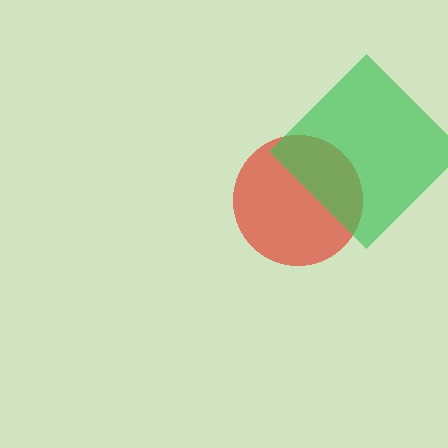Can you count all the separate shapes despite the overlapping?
Yes, there are 2 separate shapes.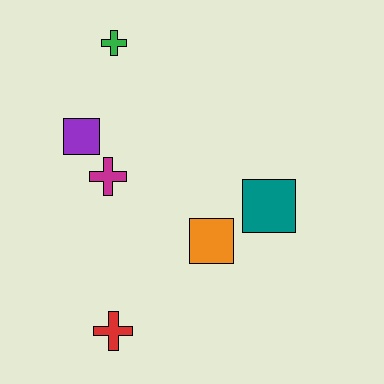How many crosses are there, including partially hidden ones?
There are 3 crosses.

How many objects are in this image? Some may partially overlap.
There are 6 objects.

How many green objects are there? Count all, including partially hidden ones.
There is 1 green object.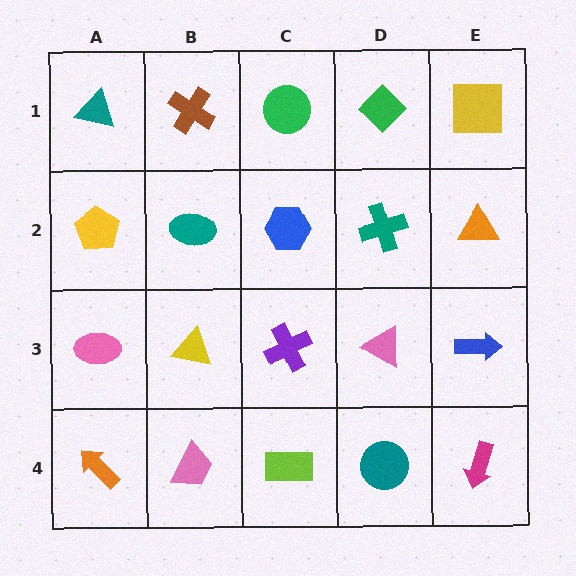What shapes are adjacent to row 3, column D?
A teal cross (row 2, column D), a teal circle (row 4, column D), a purple cross (row 3, column C), a blue arrow (row 3, column E).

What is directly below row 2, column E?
A blue arrow.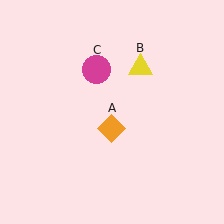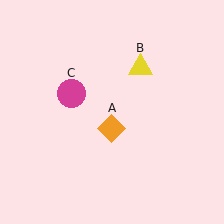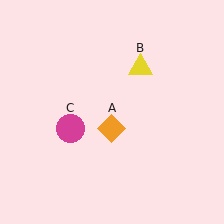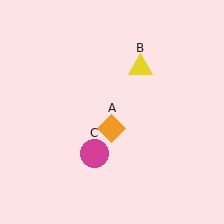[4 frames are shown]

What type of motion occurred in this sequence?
The magenta circle (object C) rotated counterclockwise around the center of the scene.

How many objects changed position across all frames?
1 object changed position: magenta circle (object C).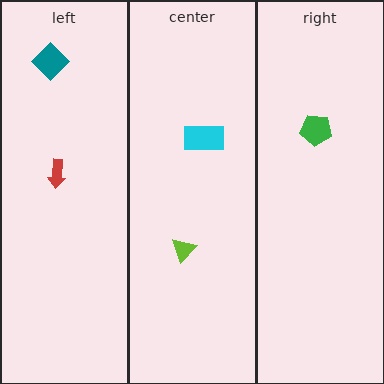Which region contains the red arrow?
The left region.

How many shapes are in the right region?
1.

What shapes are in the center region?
The cyan rectangle, the lime triangle.